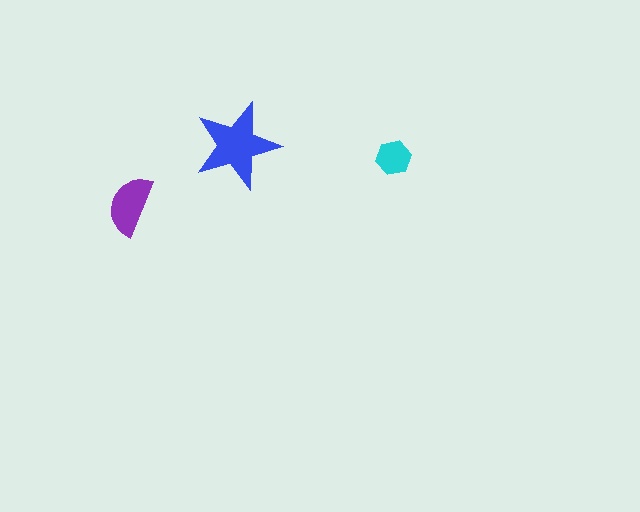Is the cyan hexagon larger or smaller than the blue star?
Smaller.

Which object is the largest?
The blue star.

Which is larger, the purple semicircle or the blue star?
The blue star.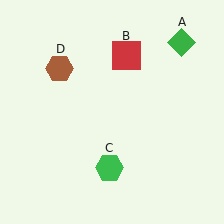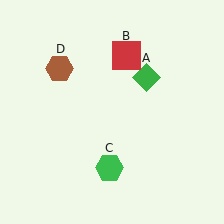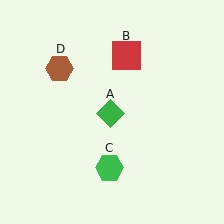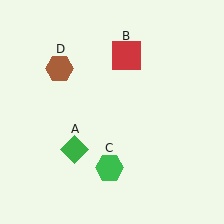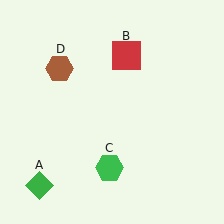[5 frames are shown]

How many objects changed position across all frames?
1 object changed position: green diamond (object A).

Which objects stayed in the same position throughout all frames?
Red square (object B) and green hexagon (object C) and brown hexagon (object D) remained stationary.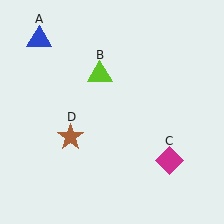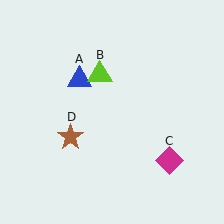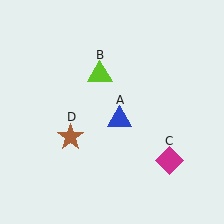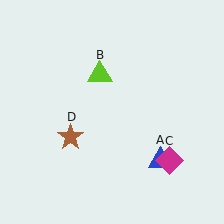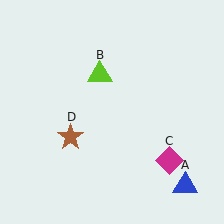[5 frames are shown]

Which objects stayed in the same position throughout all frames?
Lime triangle (object B) and magenta diamond (object C) and brown star (object D) remained stationary.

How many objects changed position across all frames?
1 object changed position: blue triangle (object A).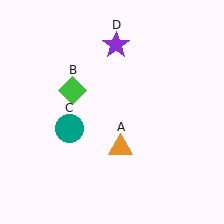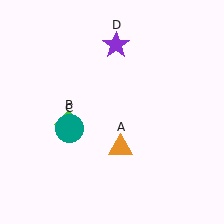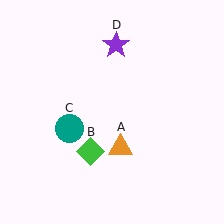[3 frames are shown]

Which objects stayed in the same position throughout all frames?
Orange triangle (object A) and teal circle (object C) and purple star (object D) remained stationary.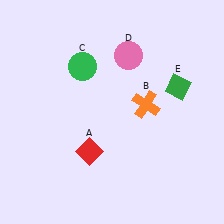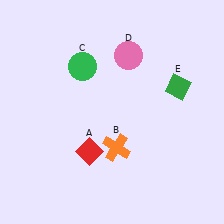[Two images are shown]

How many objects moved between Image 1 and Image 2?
1 object moved between the two images.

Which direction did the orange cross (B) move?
The orange cross (B) moved down.